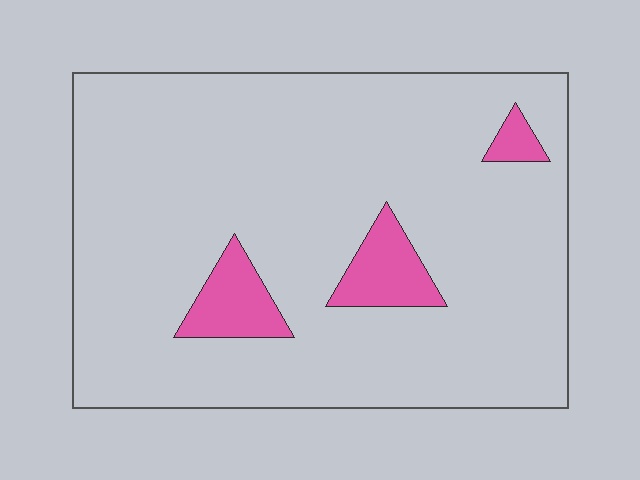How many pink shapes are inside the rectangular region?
3.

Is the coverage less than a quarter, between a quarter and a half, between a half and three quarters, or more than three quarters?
Less than a quarter.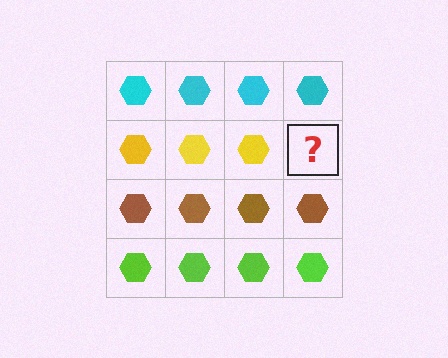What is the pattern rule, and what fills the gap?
The rule is that each row has a consistent color. The gap should be filled with a yellow hexagon.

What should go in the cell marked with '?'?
The missing cell should contain a yellow hexagon.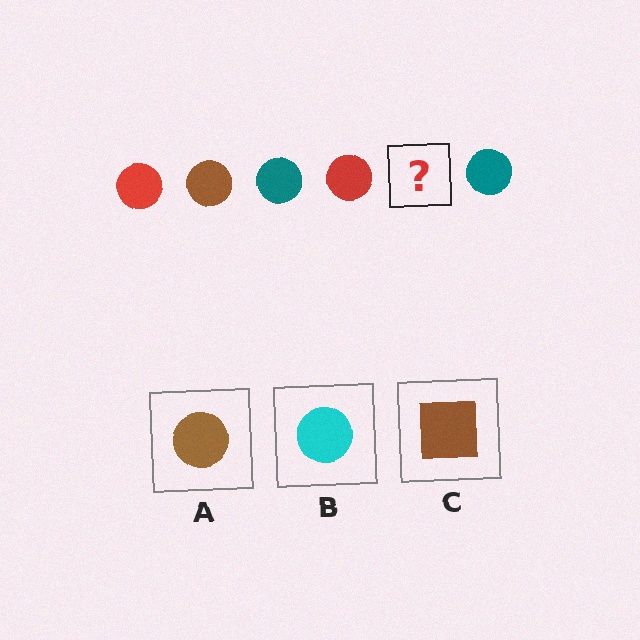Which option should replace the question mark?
Option A.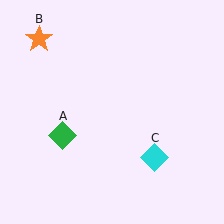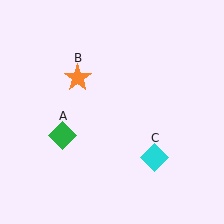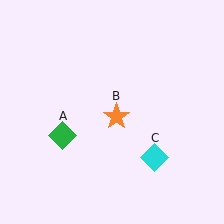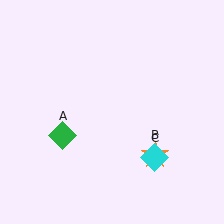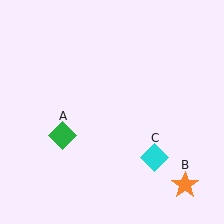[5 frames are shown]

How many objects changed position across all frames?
1 object changed position: orange star (object B).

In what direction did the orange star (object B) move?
The orange star (object B) moved down and to the right.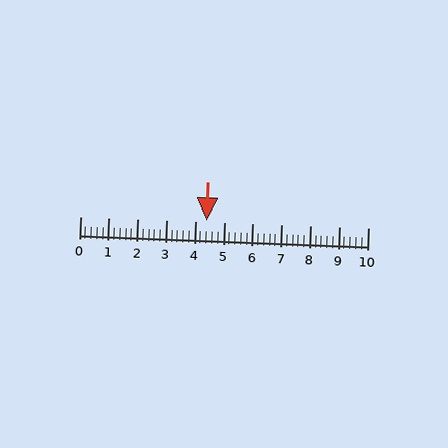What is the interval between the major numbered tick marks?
The major tick marks are spaced 1 units apart.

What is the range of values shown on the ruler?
The ruler shows values from 0 to 10.